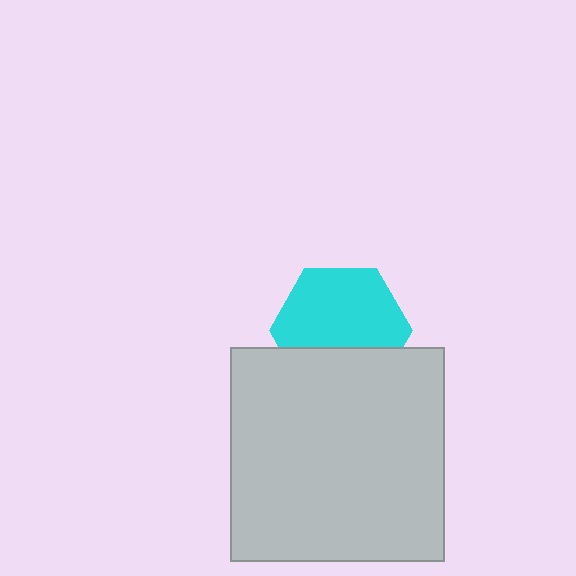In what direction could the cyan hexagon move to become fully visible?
The cyan hexagon could move up. That would shift it out from behind the light gray square entirely.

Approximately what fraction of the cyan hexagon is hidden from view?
Roughly 33% of the cyan hexagon is hidden behind the light gray square.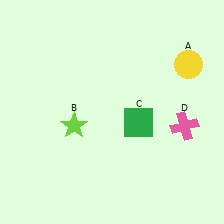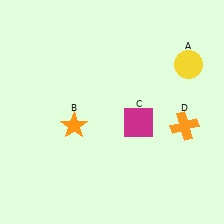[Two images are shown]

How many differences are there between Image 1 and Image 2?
There are 3 differences between the two images.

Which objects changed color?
B changed from lime to orange. C changed from green to magenta. D changed from pink to orange.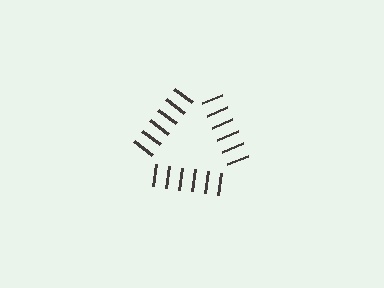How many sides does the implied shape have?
3 sides — the line-ends trace a triangle.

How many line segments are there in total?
18 — 6 along each of the 3 edges.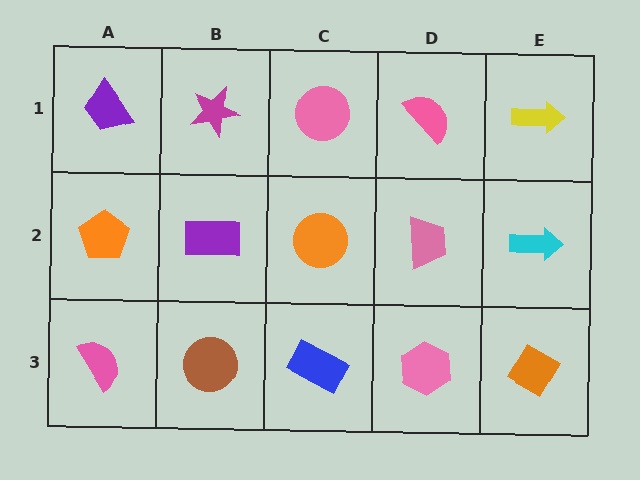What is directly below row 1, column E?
A cyan arrow.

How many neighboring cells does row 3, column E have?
2.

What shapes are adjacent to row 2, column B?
A magenta star (row 1, column B), a brown circle (row 3, column B), an orange pentagon (row 2, column A), an orange circle (row 2, column C).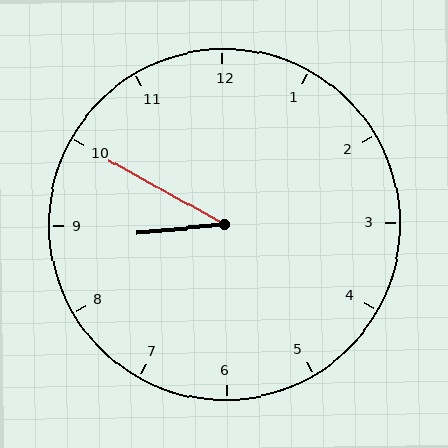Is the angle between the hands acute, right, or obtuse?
It is acute.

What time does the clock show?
8:50.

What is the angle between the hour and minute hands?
Approximately 35 degrees.